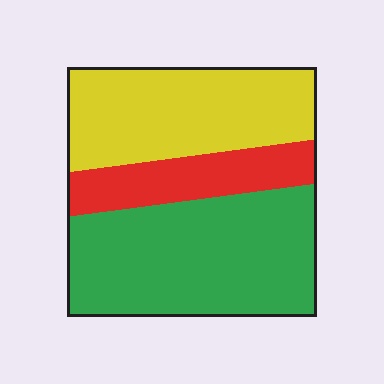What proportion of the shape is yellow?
Yellow takes up about three eighths (3/8) of the shape.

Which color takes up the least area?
Red, at roughly 20%.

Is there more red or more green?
Green.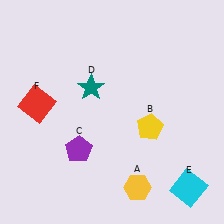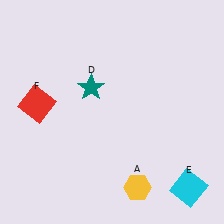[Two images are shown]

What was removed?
The purple pentagon (C), the yellow pentagon (B) were removed in Image 2.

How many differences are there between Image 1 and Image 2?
There are 2 differences between the two images.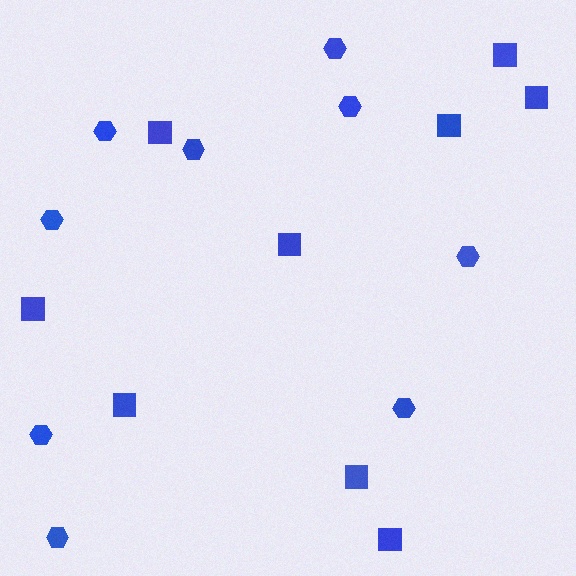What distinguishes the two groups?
There are 2 groups: one group of hexagons (9) and one group of squares (9).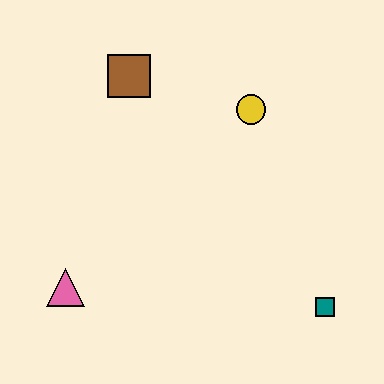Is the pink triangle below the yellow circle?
Yes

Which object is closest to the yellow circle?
The brown square is closest to the yellow circle.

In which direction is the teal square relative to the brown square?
The teal square is below the brown square.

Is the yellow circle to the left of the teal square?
Yes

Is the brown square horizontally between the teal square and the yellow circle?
No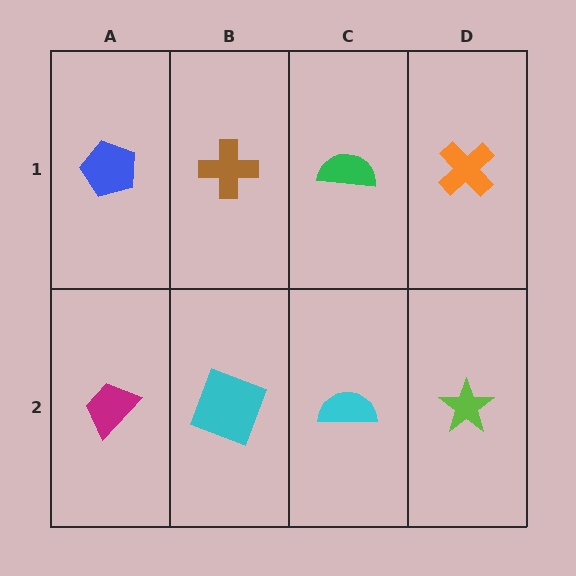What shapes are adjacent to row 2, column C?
A green semicircle (row 1, column C), a cyan square (row 2, column B), a lime star (row 2, column D).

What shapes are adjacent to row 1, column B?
A cyan square (row 2, column B), a blue pentagon (row 1, column A), a green semicircle (row 1, column C).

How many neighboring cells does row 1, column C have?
3.